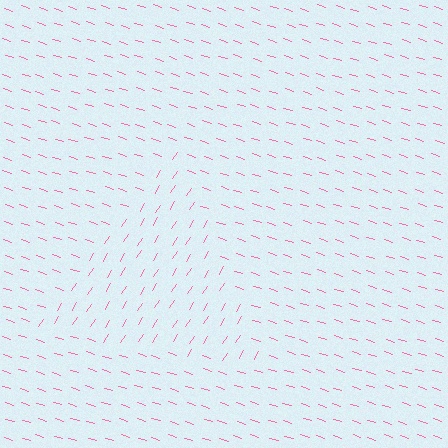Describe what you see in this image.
The image is filled with small pink line segments. A triangle region in the image has lines oriented differently from the surrounding lines, creating a visible texture boundary.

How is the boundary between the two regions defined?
The boundary is defined purely by a change in line orientation (approximately 76 degrees difference). All lines are the same color and thickness.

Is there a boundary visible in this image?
Yes, there is a texture boundary formed by a change in line orientation.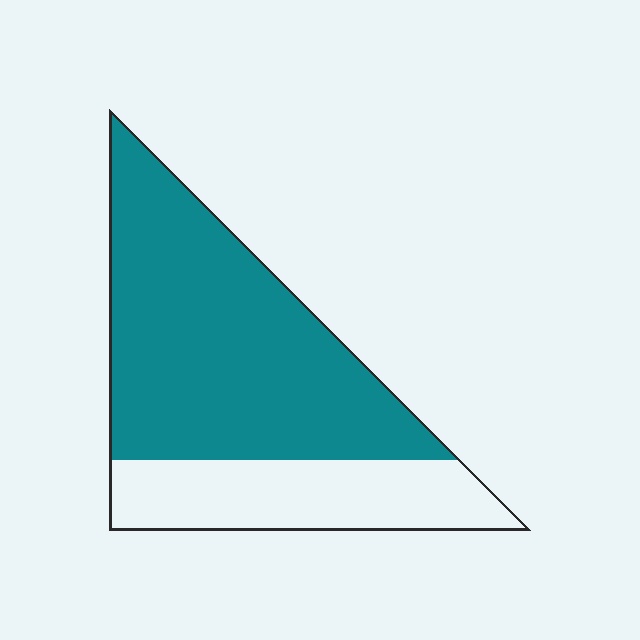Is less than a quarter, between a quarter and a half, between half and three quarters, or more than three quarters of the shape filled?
Between half and three quarters.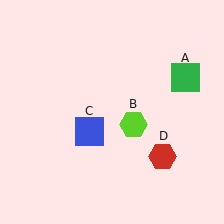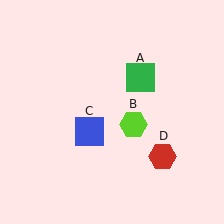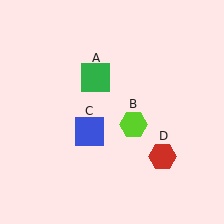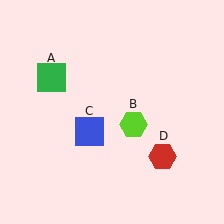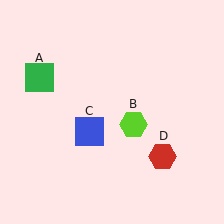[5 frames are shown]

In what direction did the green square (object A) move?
The green square (object A) moved left.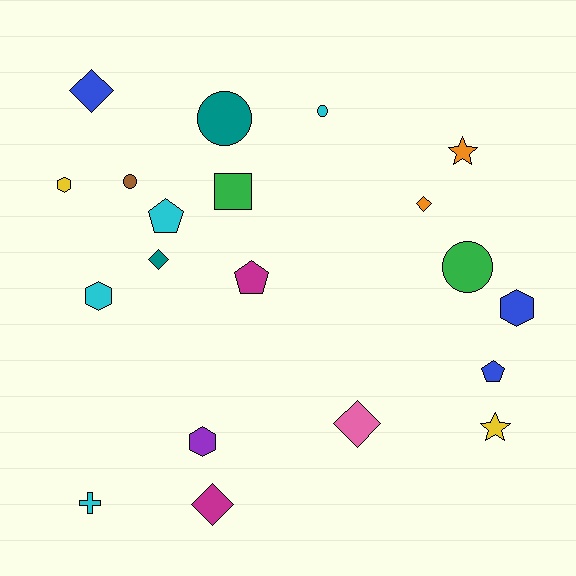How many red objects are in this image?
There are no red objects.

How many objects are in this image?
There are 20 objects.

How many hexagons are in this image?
There are 4 hexagons.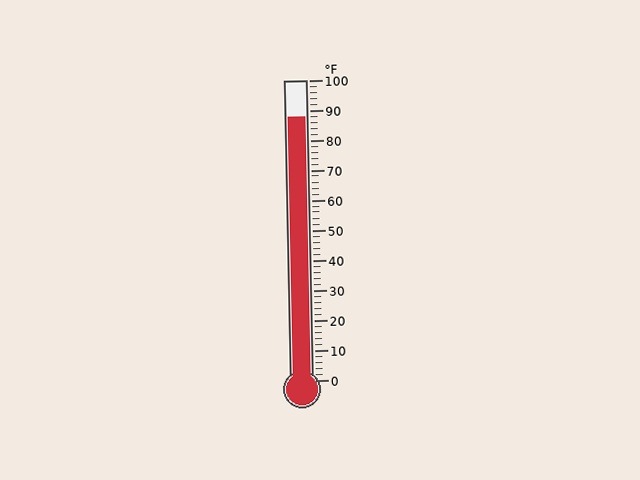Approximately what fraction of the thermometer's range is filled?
The thermometer is filled to approximately 90% of its range.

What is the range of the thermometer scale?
The thermometer scale ranges from 0°F to 100°F.